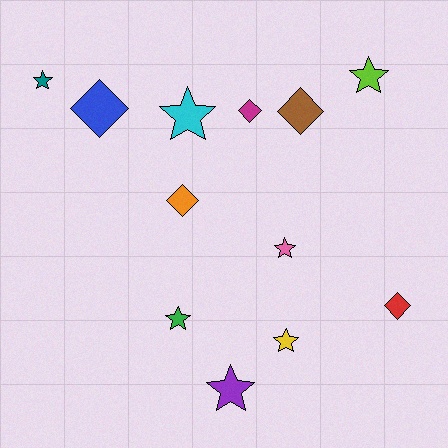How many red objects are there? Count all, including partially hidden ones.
There is 1 red object.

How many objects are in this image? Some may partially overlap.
There are 12 objects.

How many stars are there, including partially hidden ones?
There are 7 stars.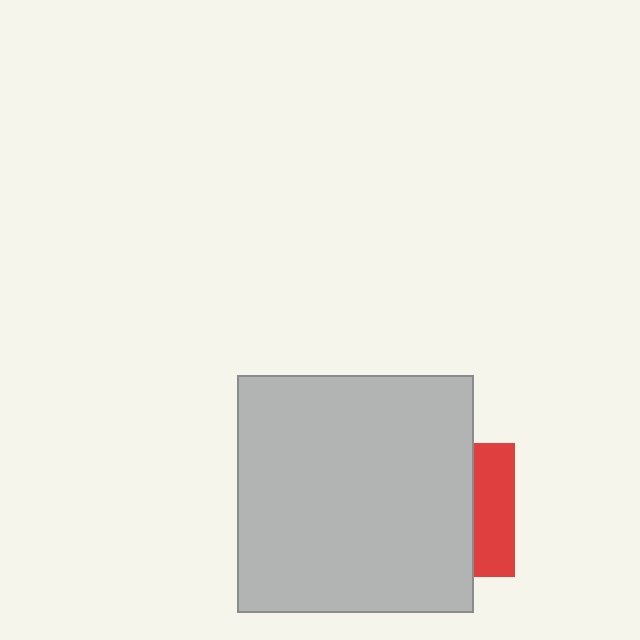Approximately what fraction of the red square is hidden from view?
Roughly 69% of the red square is hidden behind the light gray square.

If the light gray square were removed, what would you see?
You would see the complete red square.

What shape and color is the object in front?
The object in front is a light gray square.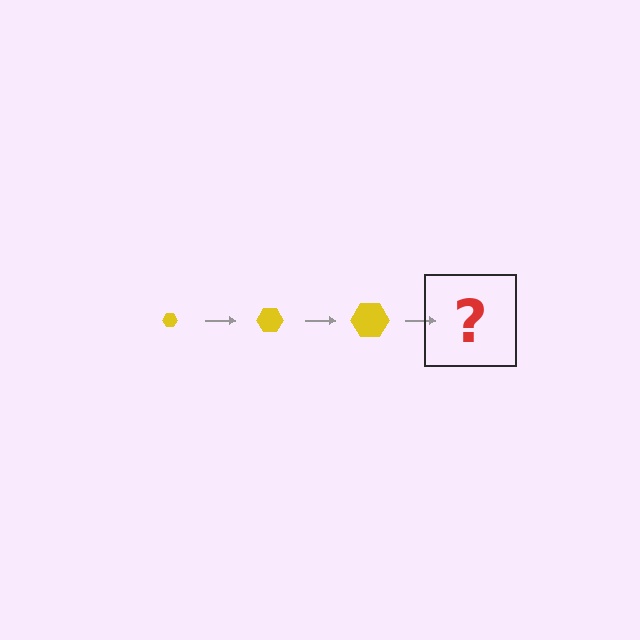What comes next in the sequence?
The next element should be a yellow hexagon, larger than the previous one.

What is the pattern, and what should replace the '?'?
The pattern is that the hexagon gets progressively larger each step. The '?' should be a yellow hexagon, larger than the previous one.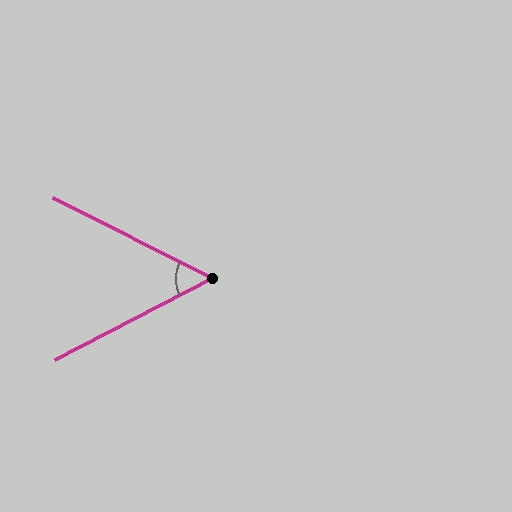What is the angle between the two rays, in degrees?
Approximately 54 degrees.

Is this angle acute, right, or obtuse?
It is acute.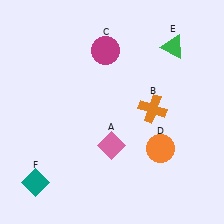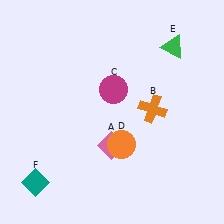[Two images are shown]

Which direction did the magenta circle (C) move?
The magenta circle (C) moved down.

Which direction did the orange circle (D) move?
The orange circle (D) moved left.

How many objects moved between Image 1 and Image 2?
2 objects moved between the two images.